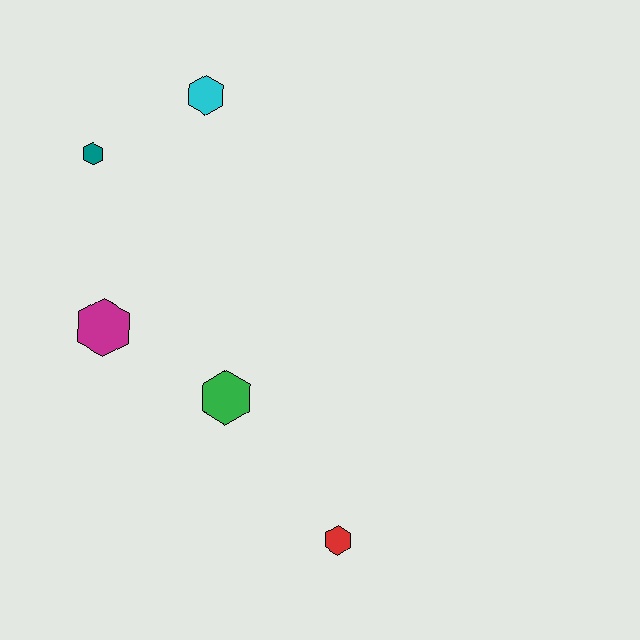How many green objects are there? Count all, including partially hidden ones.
There is 1 green object.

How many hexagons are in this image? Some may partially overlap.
There are 5 hexagons.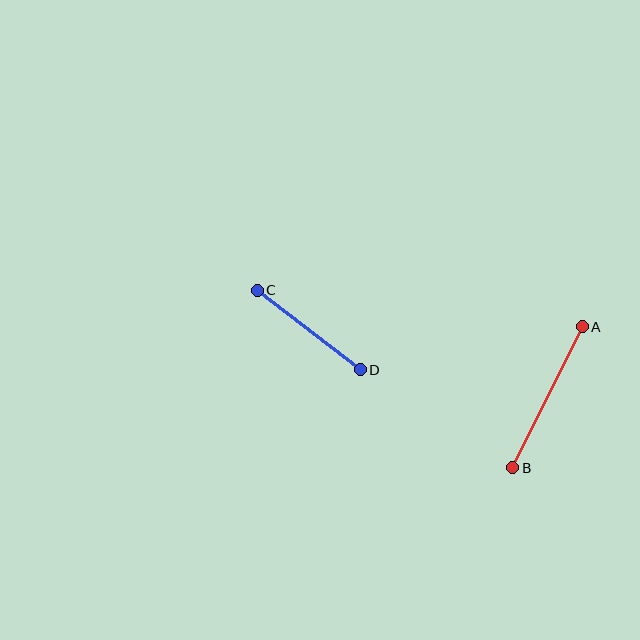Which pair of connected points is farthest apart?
Points A and B are farthest apart.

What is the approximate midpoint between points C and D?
The midpoint is at approximately (309, 330) pixels.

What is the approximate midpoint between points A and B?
The midpoint is at approximately (547, 397) pixels.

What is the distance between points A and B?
The distance is approximately 157 pixels.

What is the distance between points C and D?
The distance is approximately 130 pixels.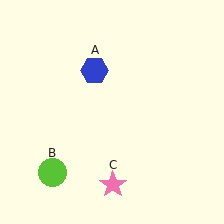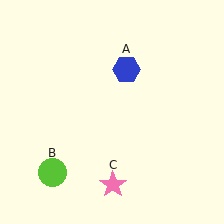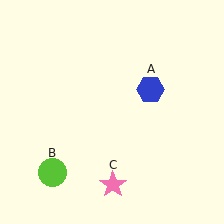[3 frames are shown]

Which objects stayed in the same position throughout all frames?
Lime circle (object B) and pink star (object C) remained stationary.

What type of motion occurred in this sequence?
The blue hexagon (object A) rotated clockwise around the center of the scene.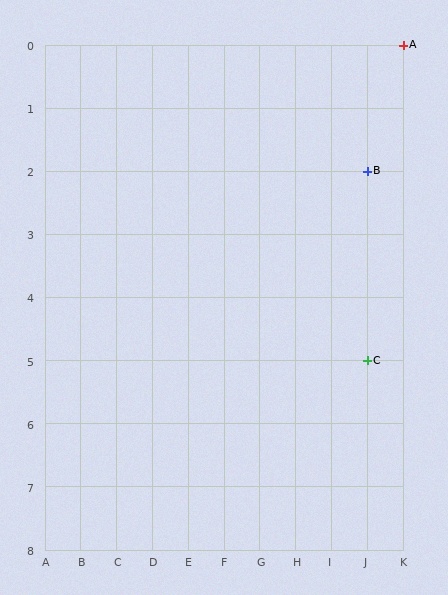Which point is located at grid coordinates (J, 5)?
Point C is at (J, 5).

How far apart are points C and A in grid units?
Points C and A are 1 column and 5 rows apart (about 5.1 grid units diagonally).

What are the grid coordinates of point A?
Point A is at grid coordinates (K, 0).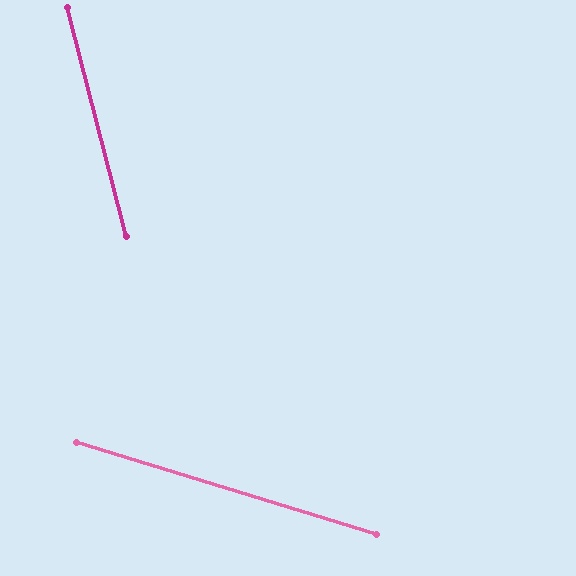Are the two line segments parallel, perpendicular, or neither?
Neither parallel nor perpendicular — they differ by about 58°.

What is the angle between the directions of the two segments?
Approximately 58 degrees.